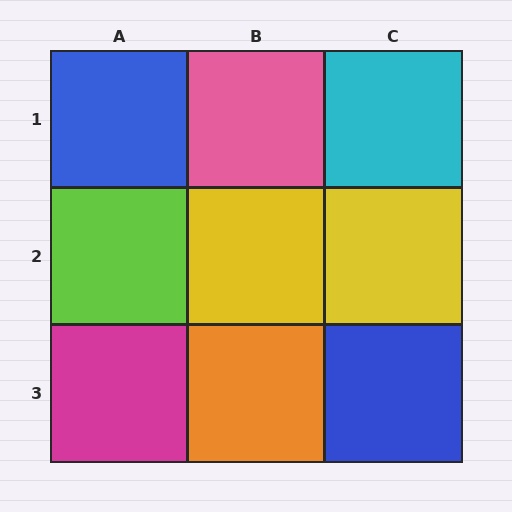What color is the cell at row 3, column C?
Blue.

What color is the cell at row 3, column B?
Orange.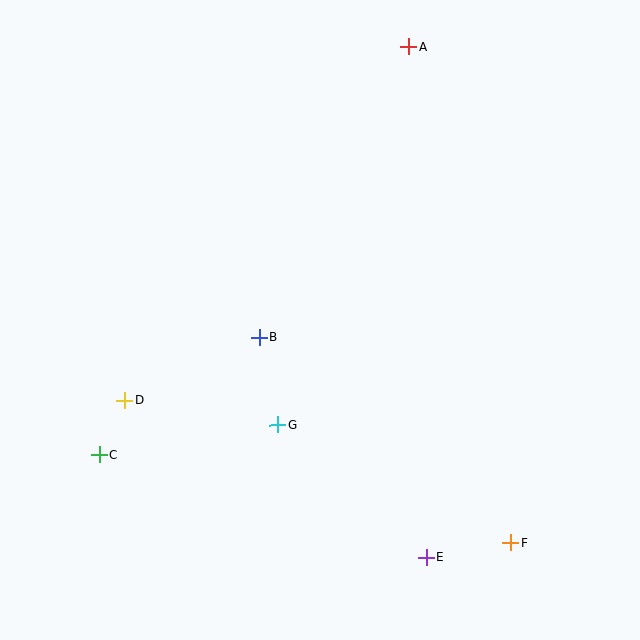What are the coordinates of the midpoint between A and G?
The midpoint between A and G is at (343, 236).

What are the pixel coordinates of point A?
Point A is at (409, 47).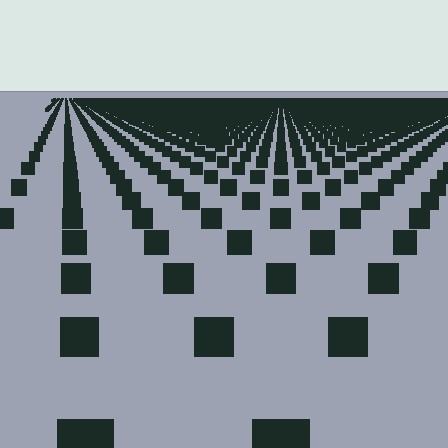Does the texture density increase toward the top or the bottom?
Density increases toward the top.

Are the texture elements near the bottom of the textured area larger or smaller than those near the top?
Larger. Near the bottom, elements are closer to the viewer and appear at a bigger on-screen size.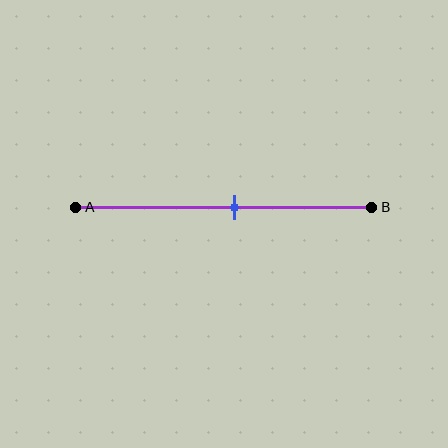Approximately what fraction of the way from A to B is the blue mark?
The blue mark is approximately 55% of the way from A to B.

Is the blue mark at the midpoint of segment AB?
No, the mark is at about 55% from A, not at the 50% midpoint.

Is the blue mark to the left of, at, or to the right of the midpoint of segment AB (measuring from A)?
The blue mark is to the right of the midpoint of segment AB.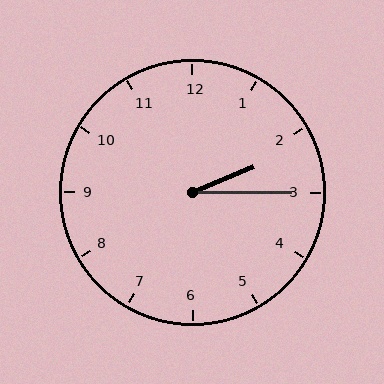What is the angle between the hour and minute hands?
Approximately 22 degrees.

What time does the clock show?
2:15.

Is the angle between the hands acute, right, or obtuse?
It is acute.